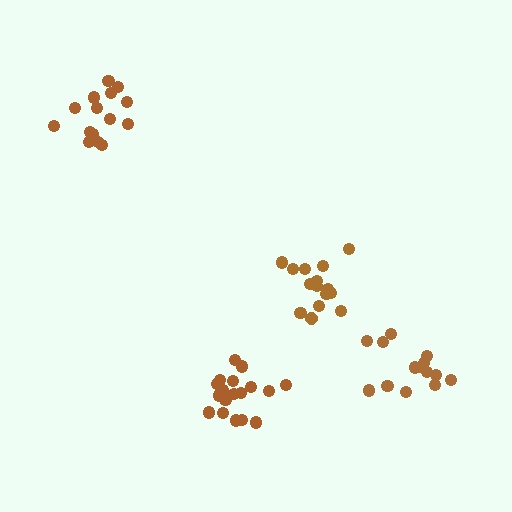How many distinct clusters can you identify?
There are 4 distinct clusters.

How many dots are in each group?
Group 1: 15 dots, Group 2: 18 dots, Group 3: 14 dots, Group 4: 15 dots (62 total).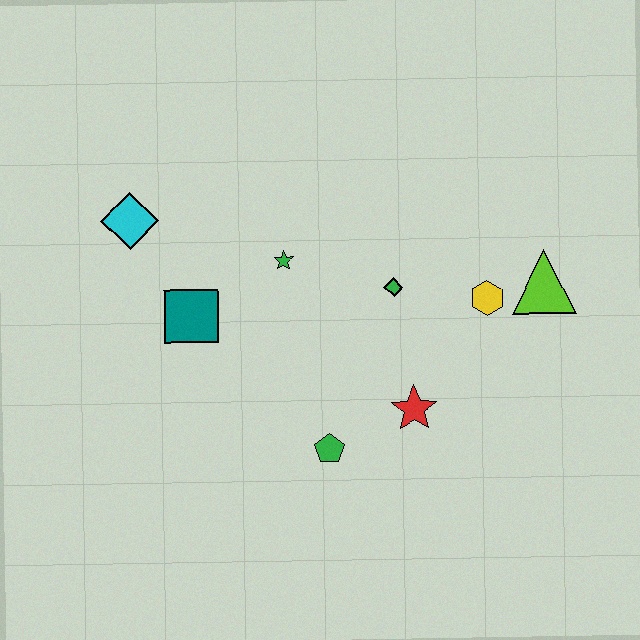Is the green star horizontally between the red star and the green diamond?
No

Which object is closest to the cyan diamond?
The teal square is closest to the cyan diamond.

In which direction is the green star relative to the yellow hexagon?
The green star is to the left of the yellow hexagon.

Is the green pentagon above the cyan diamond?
No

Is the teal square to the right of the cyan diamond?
Yes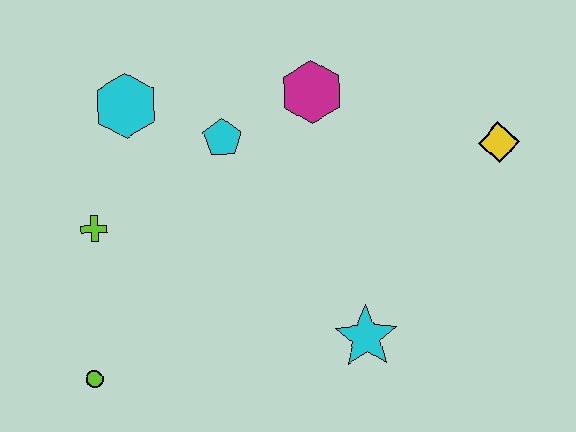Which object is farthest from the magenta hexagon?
The lime circle is farthest from the magenta hexagon.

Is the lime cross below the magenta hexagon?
Yes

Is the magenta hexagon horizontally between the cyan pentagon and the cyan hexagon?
No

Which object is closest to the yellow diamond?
The magenta hexagon is closest to the yellow diamond.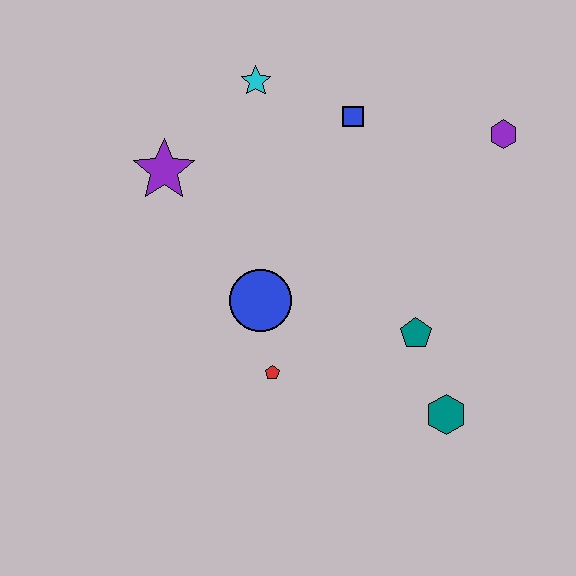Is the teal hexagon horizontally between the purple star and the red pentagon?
No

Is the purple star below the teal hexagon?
No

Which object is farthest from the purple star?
The teal hexagon is farthest from the purple star.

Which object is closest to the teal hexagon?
The teal pentagon is closest to the teal hexagon.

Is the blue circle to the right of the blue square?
No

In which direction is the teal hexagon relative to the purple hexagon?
The teal hexagon is below the purple hexagon.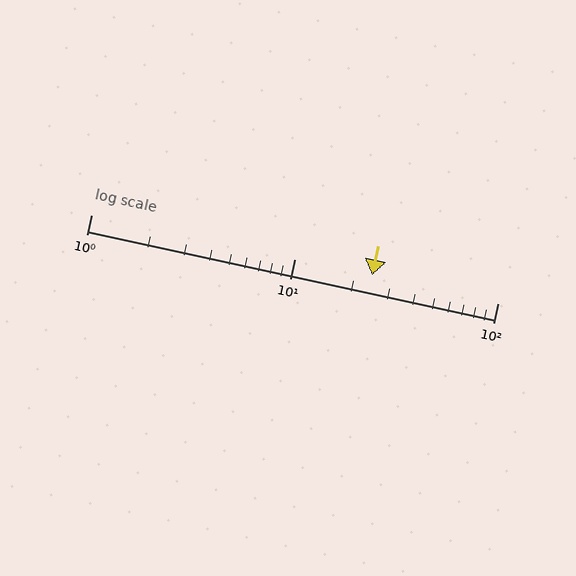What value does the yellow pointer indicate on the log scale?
The pointer indicates approximately 24.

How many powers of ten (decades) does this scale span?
The scale spans 2 decades, from 1 to 100.